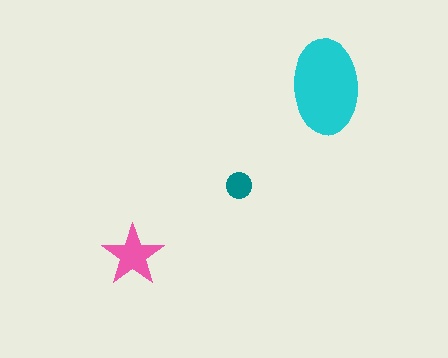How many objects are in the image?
There are 3 objects in the image.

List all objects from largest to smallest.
The cyan ellipse, the pink star, the teal circle.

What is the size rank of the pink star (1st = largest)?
2nd.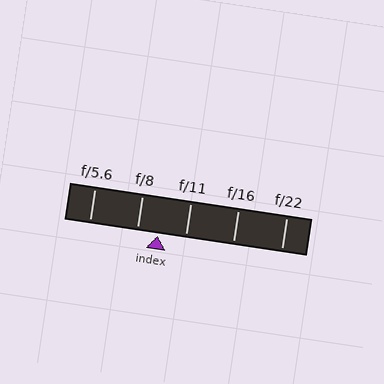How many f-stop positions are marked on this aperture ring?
There are 5 f-stop positions marked.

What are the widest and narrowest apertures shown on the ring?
The widest aperture shown is f/5.6 and the narrowest is f/22.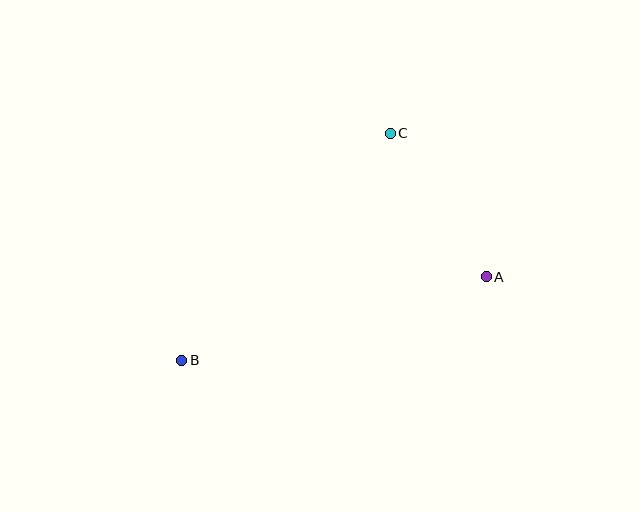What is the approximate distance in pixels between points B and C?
The distance between B and C is approximately 308 pixels.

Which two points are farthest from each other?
Points A and B are farthest from each other.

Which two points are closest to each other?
Points A and C are closest to each other.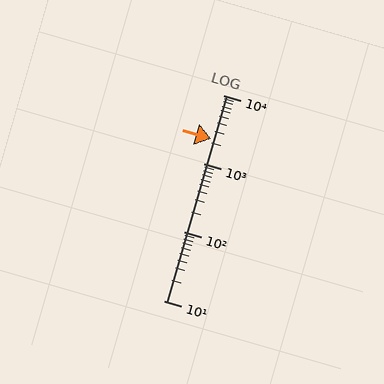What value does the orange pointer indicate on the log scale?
The pointer indicates approximately 2300.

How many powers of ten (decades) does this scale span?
The scale spans 3 decades, from 10 to 10000.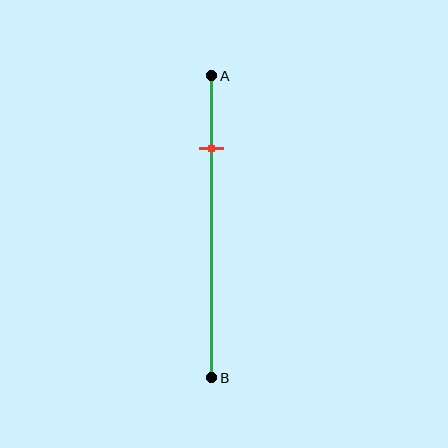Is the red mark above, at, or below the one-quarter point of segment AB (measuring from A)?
The red mark is approximately at the one-quarter point of segment AB.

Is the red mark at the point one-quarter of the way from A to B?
Yes, the mark is approximately at the one-quarter point.